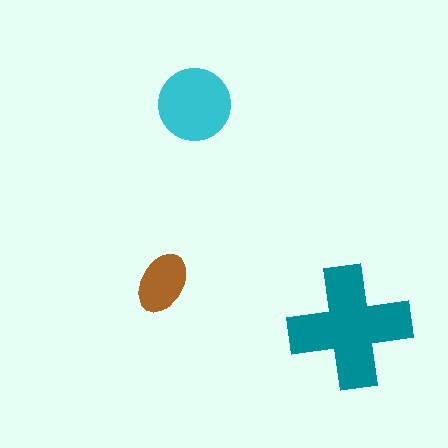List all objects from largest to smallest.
The teal cross, the cyan circle, the brown ellipse.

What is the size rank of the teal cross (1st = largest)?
1st.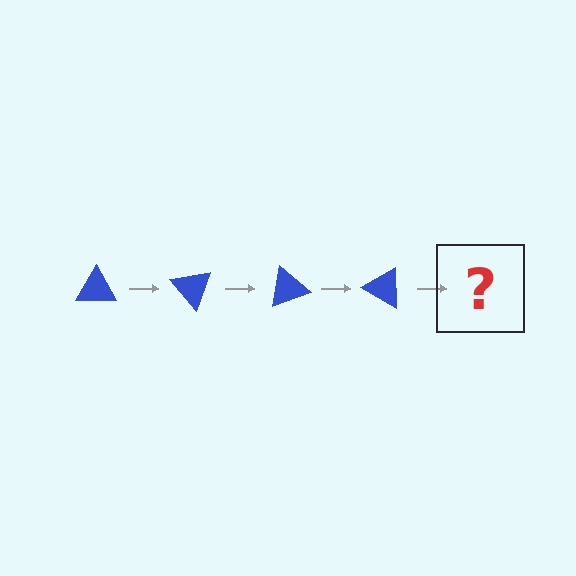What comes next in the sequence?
The next element should be a blue triangle rotated 200 degrees.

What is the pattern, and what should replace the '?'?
The pattern is that the triangle rotates 50 degrees each step. The '?' should be a blue triangle rotated 200 degrees.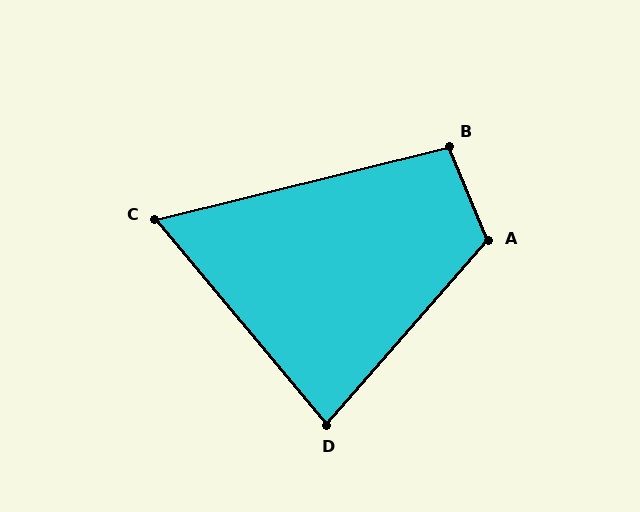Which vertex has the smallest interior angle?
C, at approximately 64 degrees.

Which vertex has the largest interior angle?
A, at approximately 116 degrees.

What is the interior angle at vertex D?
Approximately 81 degrees (acute).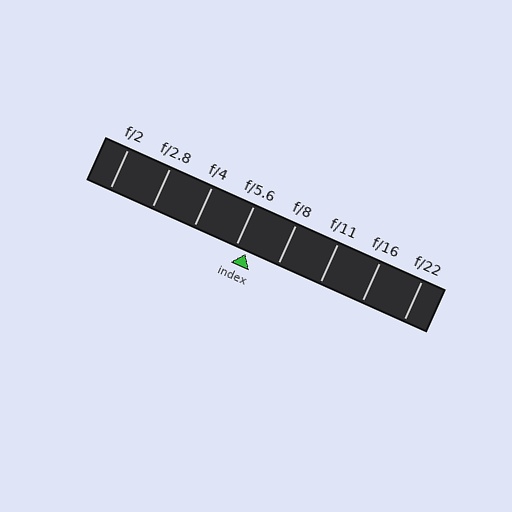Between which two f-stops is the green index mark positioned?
The index mark is between f/5.6 and f/8.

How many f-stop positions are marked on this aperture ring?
There are 8 f-stop positions marked.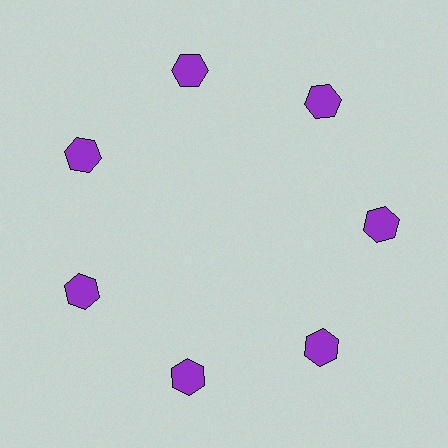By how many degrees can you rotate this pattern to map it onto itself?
The pattern maps onto itself every 51 degrees of rotation.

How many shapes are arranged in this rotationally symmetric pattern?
There are 7 shapes, arranged in 7 groups of 1.